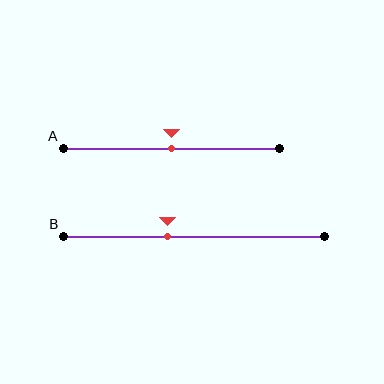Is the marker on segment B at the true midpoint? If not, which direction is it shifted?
No, the marker on segment B is shifted to the left by about 10% of the segment length.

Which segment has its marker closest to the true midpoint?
Segment A has its marker closest to the true midpoint.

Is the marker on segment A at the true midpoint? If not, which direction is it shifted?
Yes, the marker on segment A is at the true midpoint.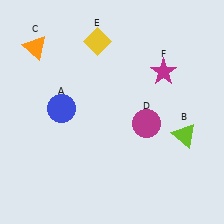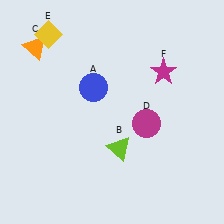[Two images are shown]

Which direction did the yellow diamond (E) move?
The yellow diamond (E) moved left.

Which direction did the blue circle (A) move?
The blue circle (A) moved right.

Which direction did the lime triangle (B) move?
The lime triangle (B) moved left.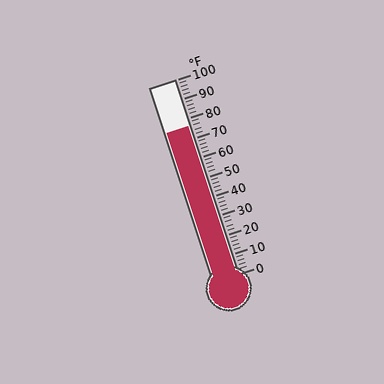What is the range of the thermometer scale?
The thermometer scale ranges from 0°F to 100°F.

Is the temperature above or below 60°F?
The temperature is above 60°F.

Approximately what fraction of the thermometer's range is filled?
The thermometer is filled to approximately 75% of its range.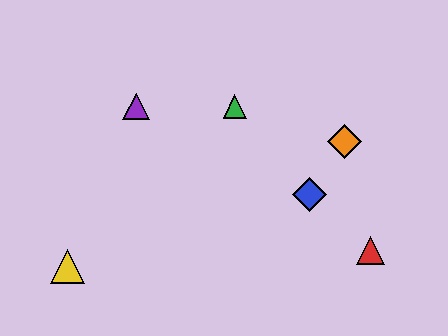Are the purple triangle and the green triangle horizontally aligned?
Yes, both are at y≈107.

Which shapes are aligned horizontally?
The green triangle, the purple triangle are aligned horizontally.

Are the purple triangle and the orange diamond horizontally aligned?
No, the purple triangle is at y≈107 and the orange diamond is at y≈142.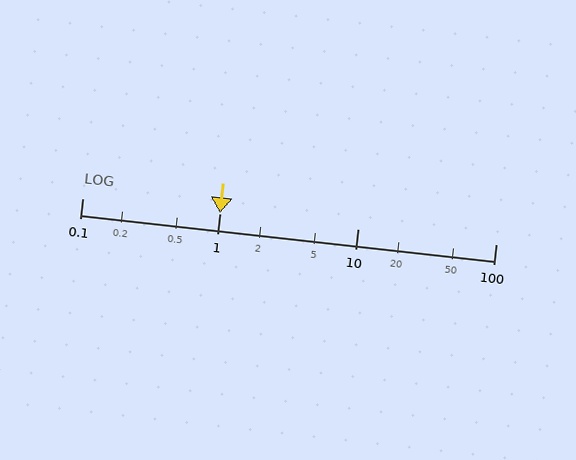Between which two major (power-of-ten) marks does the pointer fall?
The pointer is between 1 and 10.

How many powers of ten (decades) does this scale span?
The scale spans 3 decades, from 0.1 to 100.